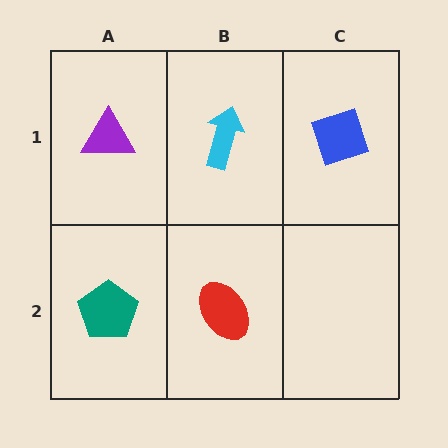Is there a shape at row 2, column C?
No, that cell is empty.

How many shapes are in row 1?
3 shapes.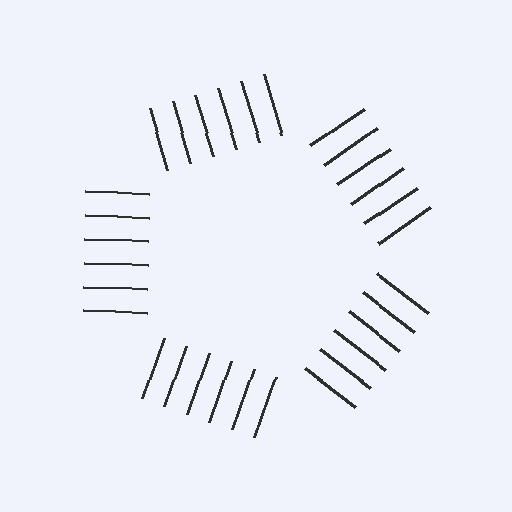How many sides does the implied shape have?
5 sides — the line-ends trace a pentagon.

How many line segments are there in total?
30 — 6 along each of the 5 edges.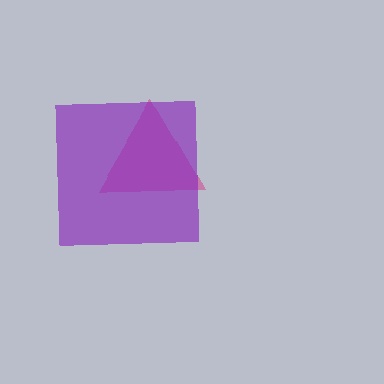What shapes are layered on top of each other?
The layered shapes are: a magenta triangle, a purple square.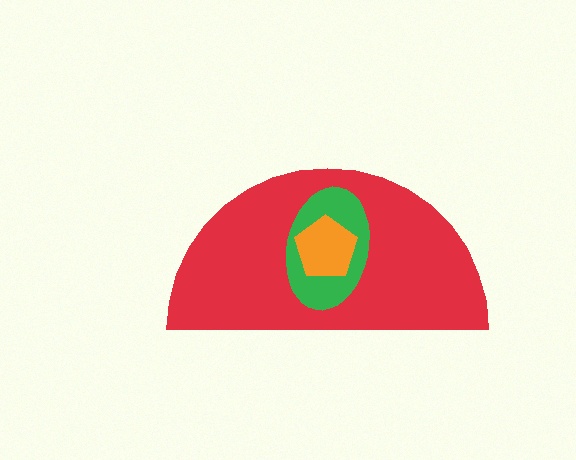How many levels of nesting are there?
3.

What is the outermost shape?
The red semicircle.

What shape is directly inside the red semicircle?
The green ellipse.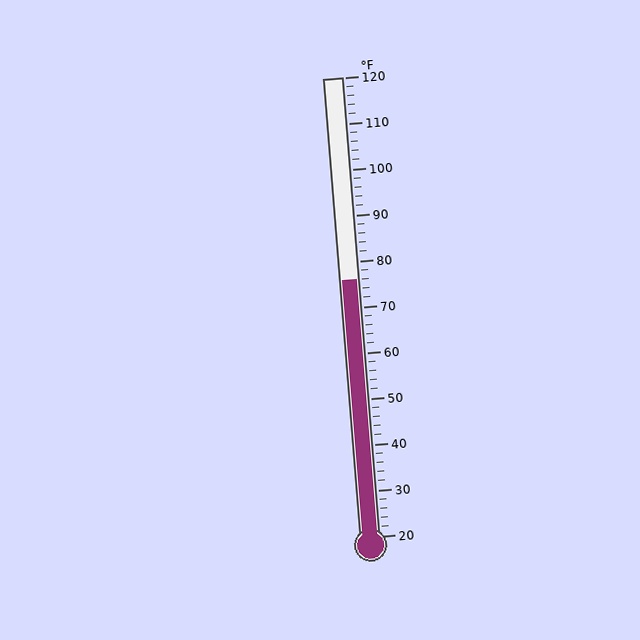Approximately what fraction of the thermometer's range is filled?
The thermometer is filled to approximately 55% of its range.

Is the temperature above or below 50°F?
The temperature is above 50°F.